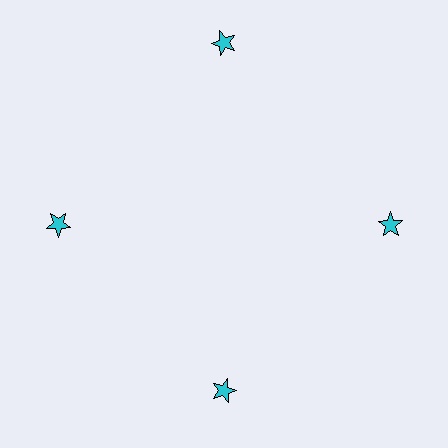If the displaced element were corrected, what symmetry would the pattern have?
It would have 4-fold rotational symmetry — the pattern would map onto itself every 90 degrees.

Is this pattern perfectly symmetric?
No. The 4 cyan stars are arranged in a ring, but one element near the 12 o'clock position is pushed outward from the center, breaking the 4-fold rotational symmetry.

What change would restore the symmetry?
The symmetry would be restored by moving it inward, back onto the ring so that all 4 stars sit at equal angles and equal distance from the center.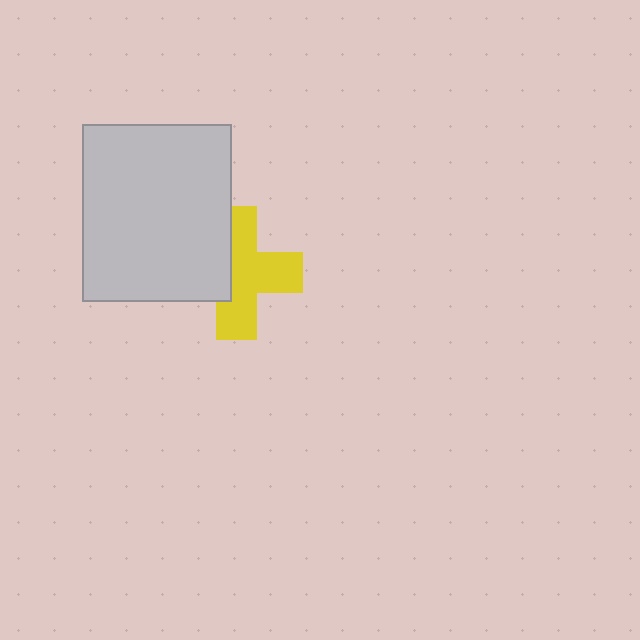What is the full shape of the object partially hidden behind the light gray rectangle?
The partially hidden object is a yellow cross.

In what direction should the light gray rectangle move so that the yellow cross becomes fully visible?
The light gray rectangle should move left. That is the shortest direction to clear the overlap and leave the yellow cross fully visible.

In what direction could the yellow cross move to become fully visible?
The yellow cross could move right. That would shift it out from behind the light gray rectangle entirely.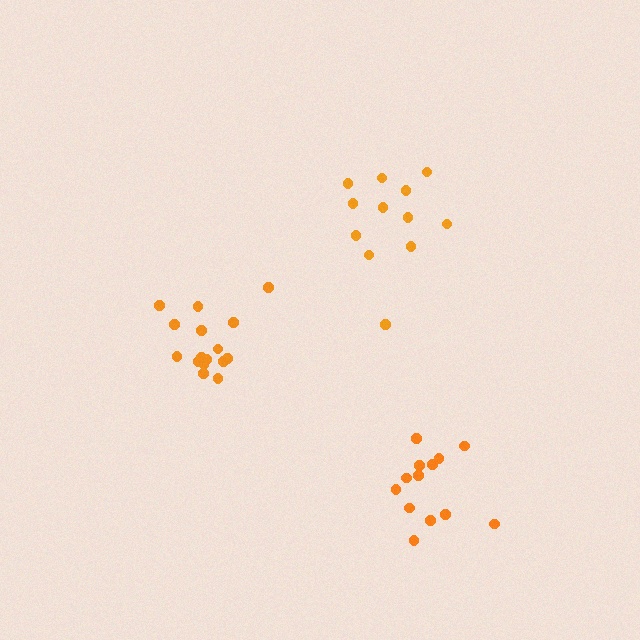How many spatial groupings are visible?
There are 3 spatial groupings.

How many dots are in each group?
Group 1: 12 dots, Group 2: 13 dots, Group 3: 16 dots (41 total).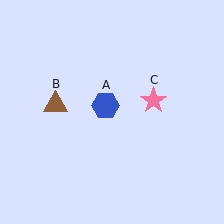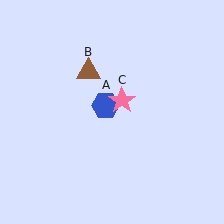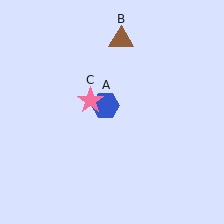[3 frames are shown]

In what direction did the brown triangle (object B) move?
The brown triangle (object B) moved up and to the right.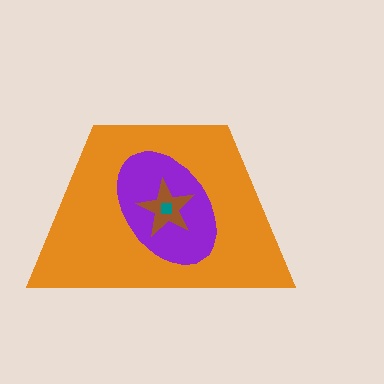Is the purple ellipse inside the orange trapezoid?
Yes.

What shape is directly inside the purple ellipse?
The brown star.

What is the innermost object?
The teal square.